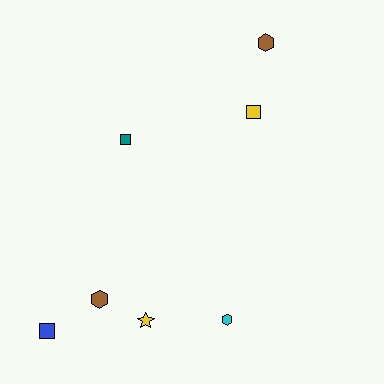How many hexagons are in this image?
There are 3 hexagons.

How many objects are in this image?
There are 7 objects.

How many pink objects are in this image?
There are no pink objects.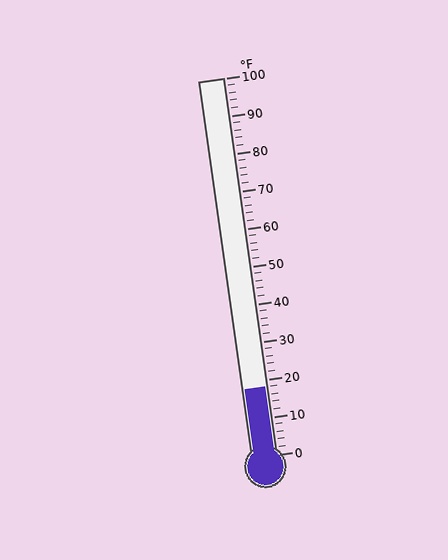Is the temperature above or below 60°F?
The temperature is below 60°F.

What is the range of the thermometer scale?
The thermometer scale ranges from 0°F to 100°F.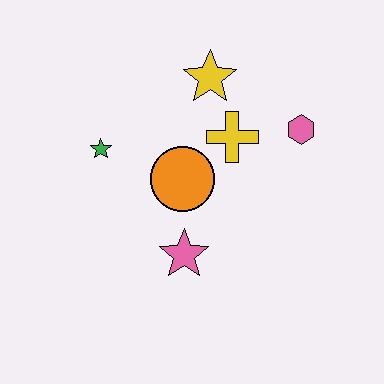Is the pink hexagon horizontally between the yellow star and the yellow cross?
No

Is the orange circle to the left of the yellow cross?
Yes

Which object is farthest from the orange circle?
The pink hexagon is farthest from the orange circle.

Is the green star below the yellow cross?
Yes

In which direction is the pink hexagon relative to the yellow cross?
The pink hexagon is to the right of the yellow cross.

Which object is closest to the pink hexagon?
The yellow cross is closest to the pink hexagon.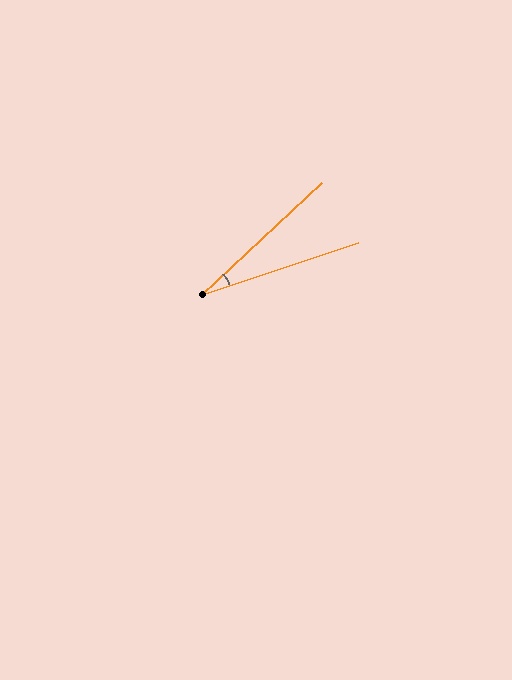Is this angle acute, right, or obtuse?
It is acute.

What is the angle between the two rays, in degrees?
Approximately 25 degrees.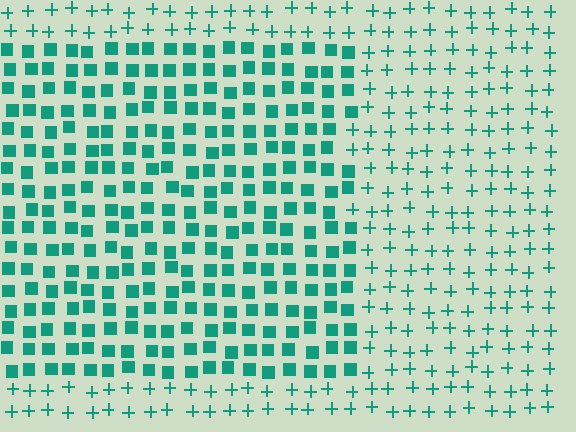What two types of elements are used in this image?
The image uses squares inside the rectangle region and plus signs outside it.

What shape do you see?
I see a rectangle.